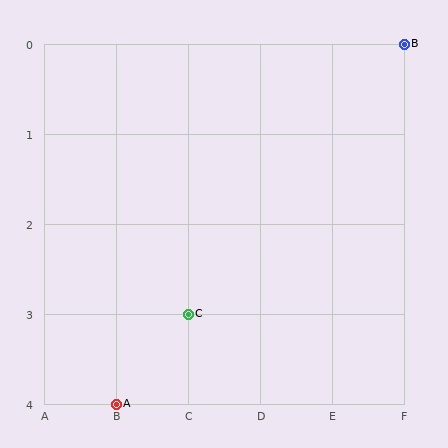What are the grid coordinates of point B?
Point B is at grid coordinates (F, 0).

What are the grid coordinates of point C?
Point C is at grid coordinates (C, 3).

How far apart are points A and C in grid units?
Points A and C are 1 column and 1 row apart (about 1.4 grid units diagonally).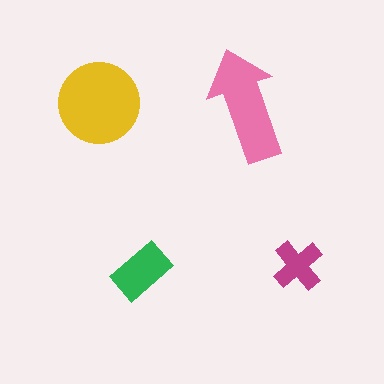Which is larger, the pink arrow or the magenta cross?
The pink arrow.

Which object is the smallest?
The magenta cross.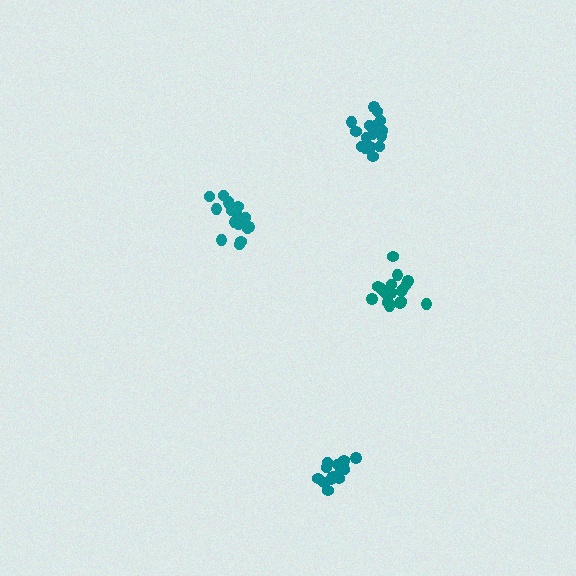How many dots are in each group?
Group 1: 18 dots, Group 2: 18 dots, Group 3: 18 dots, Group 4: 15 dots (69 total).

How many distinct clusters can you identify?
There are 4 distinct clusters.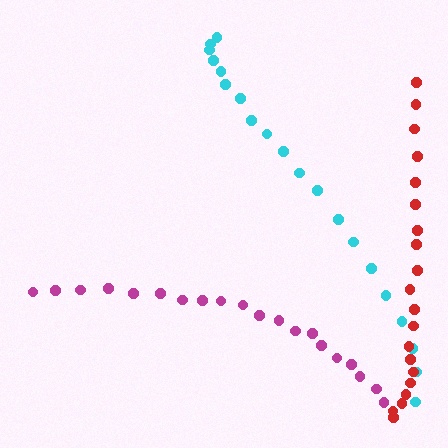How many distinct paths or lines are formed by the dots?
There are 3 distinct paths.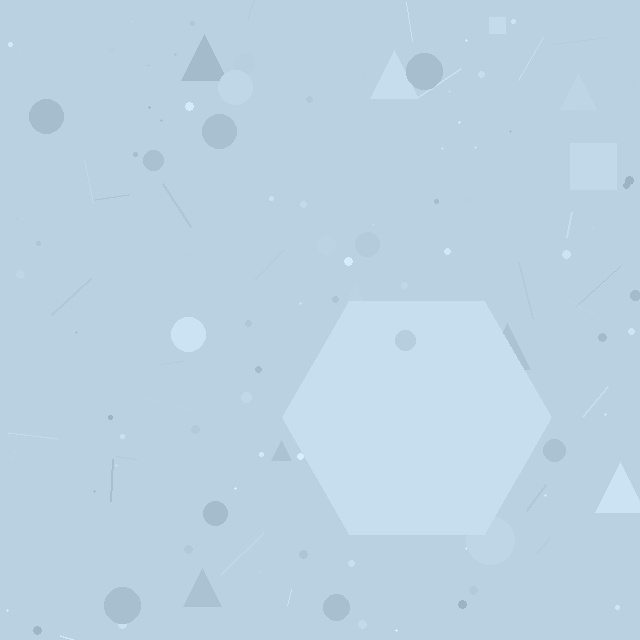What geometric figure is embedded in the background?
A hexagon is embedded in the background.